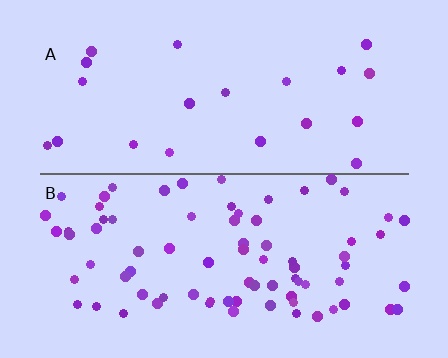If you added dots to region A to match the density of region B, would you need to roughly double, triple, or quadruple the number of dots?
Approximately quadruple.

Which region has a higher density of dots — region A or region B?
B (the bottom).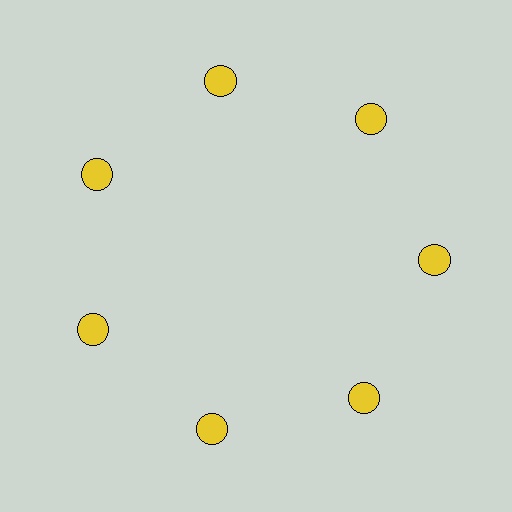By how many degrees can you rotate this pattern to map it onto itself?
The pattern maps onto itself every 51 degrees of rotation.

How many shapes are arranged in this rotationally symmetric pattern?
There are 7 shapes, arranged in 7 groups of 1.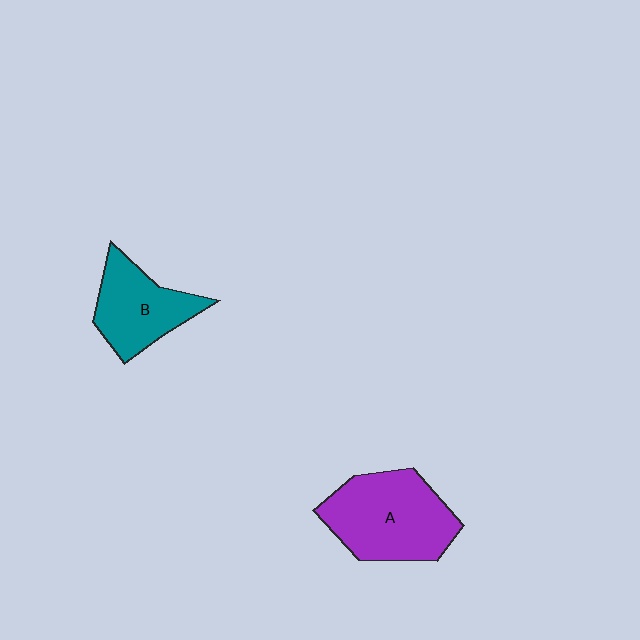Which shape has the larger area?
Shape A (purple).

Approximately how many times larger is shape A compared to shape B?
Approximately 1.4 times.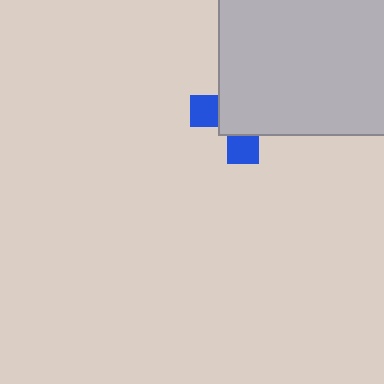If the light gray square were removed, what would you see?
You would see the complete blue cross.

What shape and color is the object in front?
The object in front is a light gray square.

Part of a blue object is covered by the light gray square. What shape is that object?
It is a cross.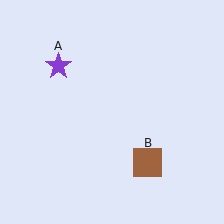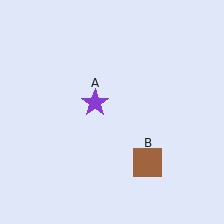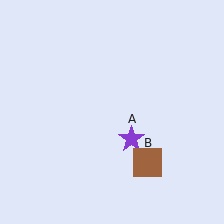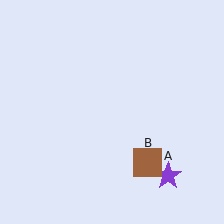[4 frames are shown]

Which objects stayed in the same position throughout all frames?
Brown square (object B) remained stationary.